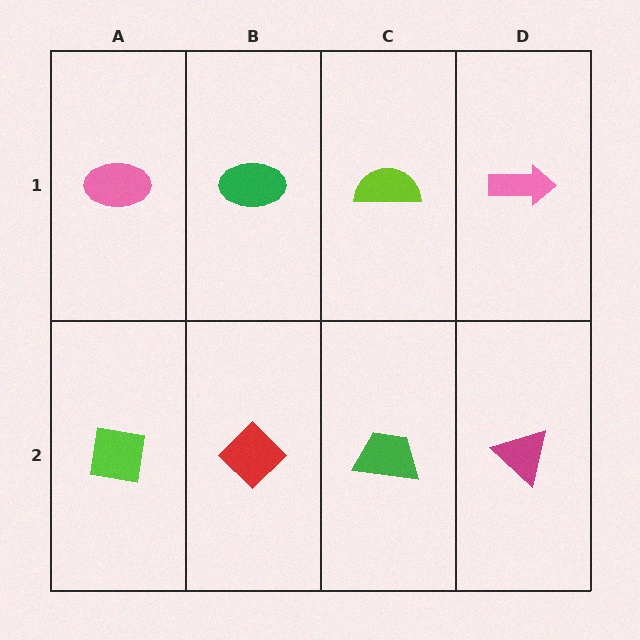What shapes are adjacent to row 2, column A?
A pink ellipse (row 1, column A), a red diamond (row 2, column B).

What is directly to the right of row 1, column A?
A green ellipse.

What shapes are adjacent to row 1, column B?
A red diamond (row 2, column B), a pink ellipse (row 1, column A), a lime semicircle (row 1, column C).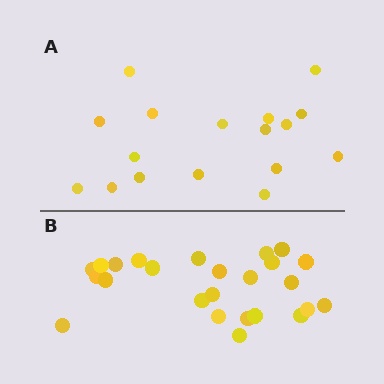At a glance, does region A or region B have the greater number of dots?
Region B (the bottom region) has more dots.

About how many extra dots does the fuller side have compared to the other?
Region B has roughly 8 or so more dots than region A.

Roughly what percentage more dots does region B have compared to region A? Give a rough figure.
About 45% more.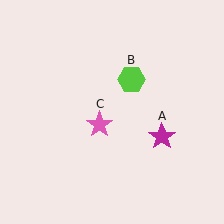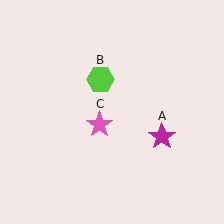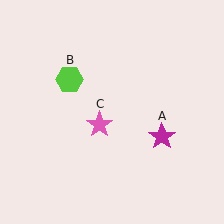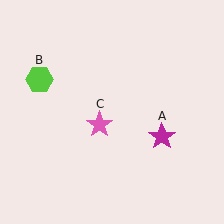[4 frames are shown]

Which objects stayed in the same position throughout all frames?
Magenta star (object A) and pink star (object C) remained stationary.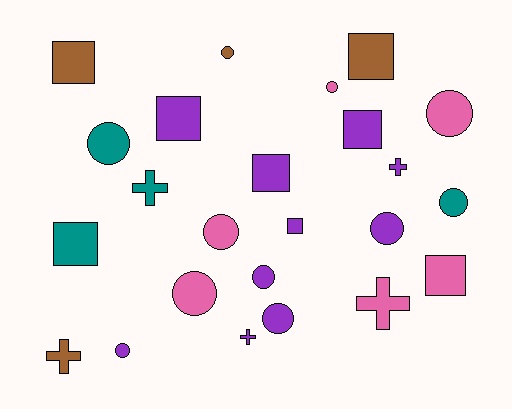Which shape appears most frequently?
Circle, with 11 objects.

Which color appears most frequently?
Purple, with 10 objects.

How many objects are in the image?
There are 24 objects.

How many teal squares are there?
There is 1 teal square.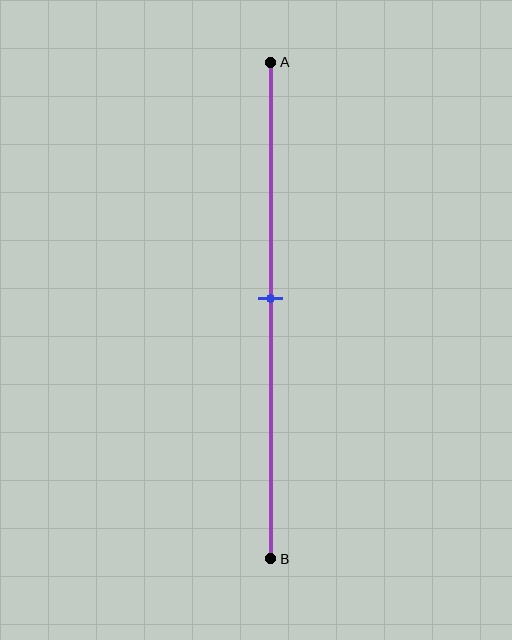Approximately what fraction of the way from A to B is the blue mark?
The blue mark is approximately 50% of the way from A to B.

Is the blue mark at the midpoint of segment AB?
Yes, the mark is approximately at the midpoint.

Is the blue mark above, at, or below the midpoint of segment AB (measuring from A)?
The blue mark is approximately at the midpoint of segment AB.